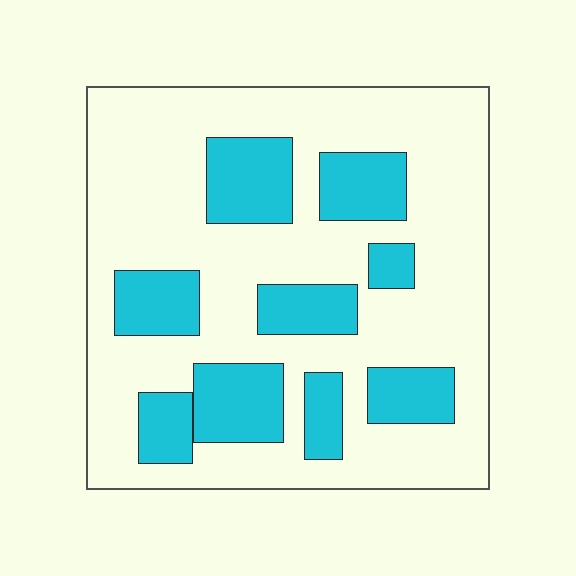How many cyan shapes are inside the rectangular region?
9.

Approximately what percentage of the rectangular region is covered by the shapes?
Approximately 30%.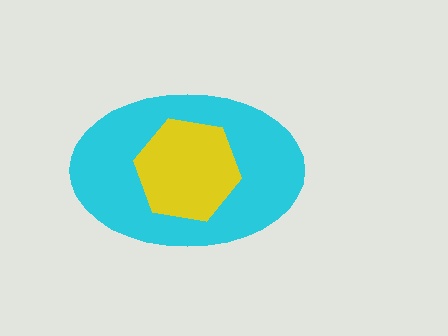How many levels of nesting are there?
2.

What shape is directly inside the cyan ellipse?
The yellow hexagon.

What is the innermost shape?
The yellow hexagon.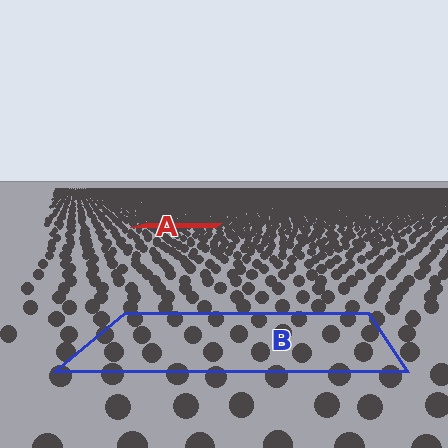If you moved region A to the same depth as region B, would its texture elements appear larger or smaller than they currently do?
They would appear larger. At a closer depth, the same texture elements are projected at a bigger on-screen size.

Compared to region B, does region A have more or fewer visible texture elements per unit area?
Region A has more texture elements per unit area — they are packed more densely because it is farther away.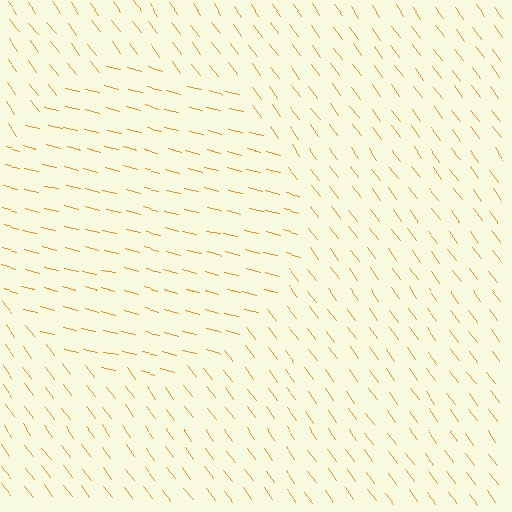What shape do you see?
I see a circle.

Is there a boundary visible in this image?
Yes, there is a texture boundary formed by a change in line orientation.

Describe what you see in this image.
The image is filled with small orange line segments. A circle region in the image has lines oriented differently from the surrounding lines, creating a visible texture boundary.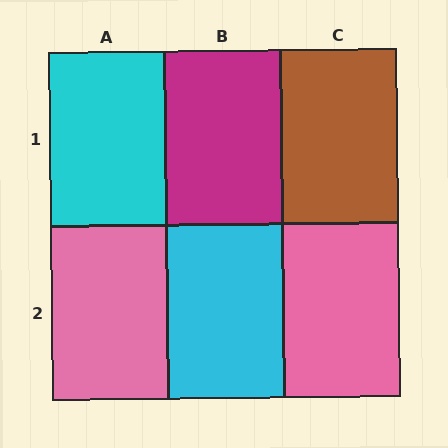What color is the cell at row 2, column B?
Cyan.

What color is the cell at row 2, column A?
Pink.